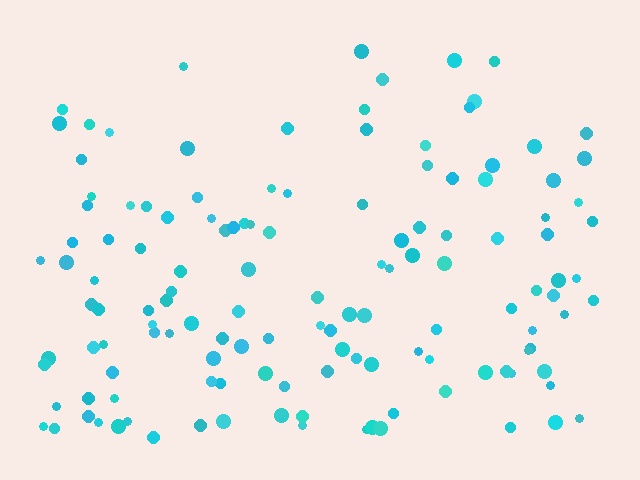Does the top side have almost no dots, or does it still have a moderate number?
Still a moderate number, just noticeably fewer than the bottom.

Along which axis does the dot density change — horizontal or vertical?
Vertical.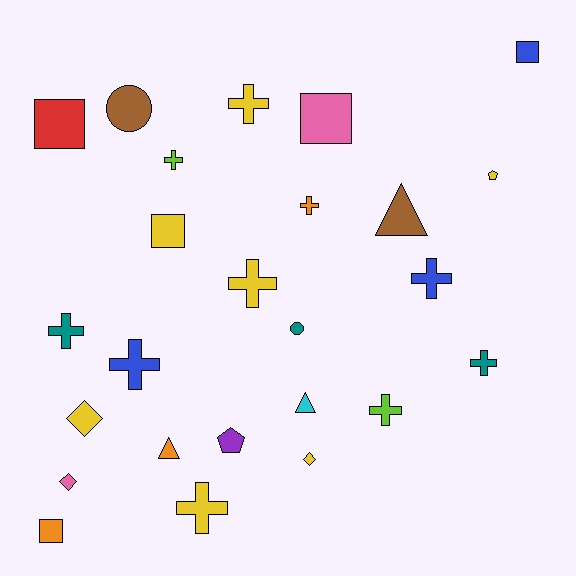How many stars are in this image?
There are no stars.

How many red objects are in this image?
There is 1 red object.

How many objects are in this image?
There are 25 objects.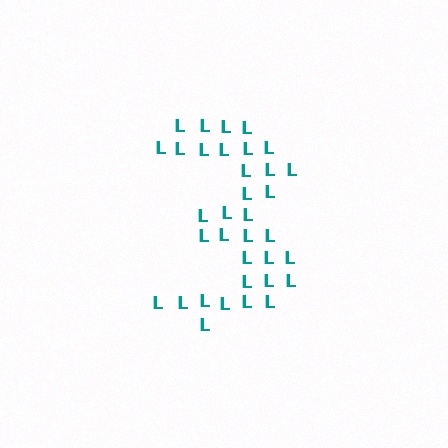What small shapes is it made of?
It is made of small letter L's.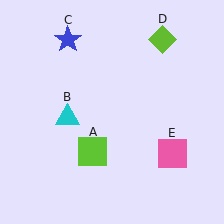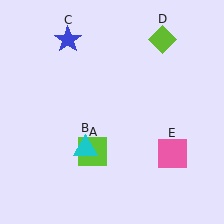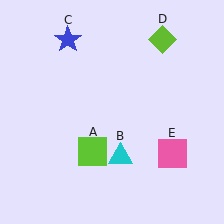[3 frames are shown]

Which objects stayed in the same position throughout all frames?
Lime square (object A) and blue star (object C) and lime diamond (object D) and pink square (object E) remained stationary.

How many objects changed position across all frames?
1 object changed position: cyan triangle (object B).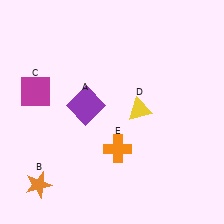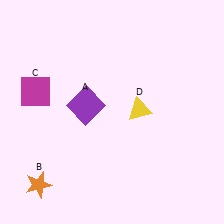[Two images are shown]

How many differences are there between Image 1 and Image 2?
There is 1 difference between the two images.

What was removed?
The orange cross (E) was removed in Image 2.